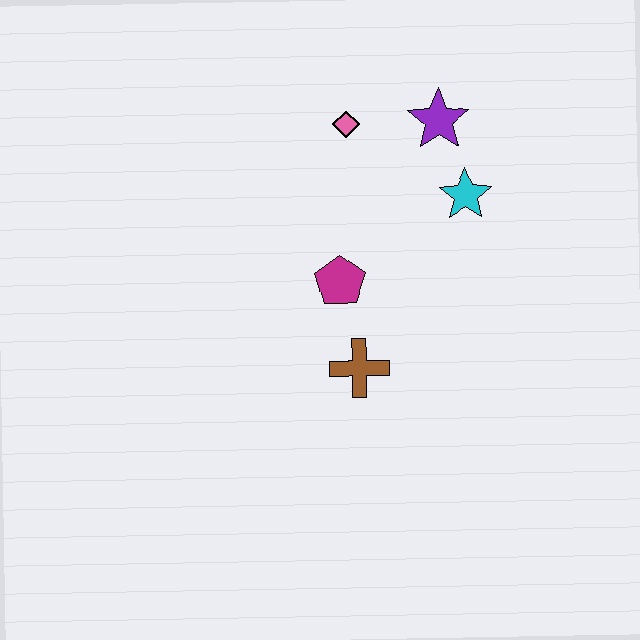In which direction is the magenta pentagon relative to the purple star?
The magenta pentagon is below the purple star.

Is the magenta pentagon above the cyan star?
No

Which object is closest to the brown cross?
The magenta pentagon is closest to the brown cross.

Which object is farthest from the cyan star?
The brown cross is farthest from the cyan star.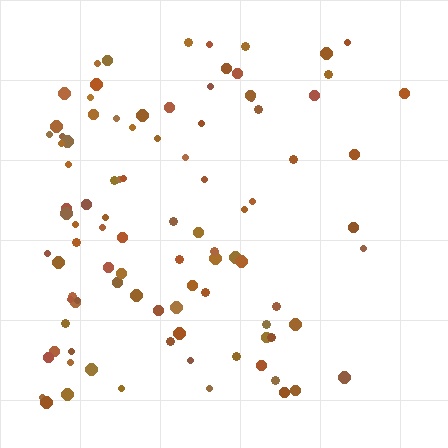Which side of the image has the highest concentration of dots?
The left.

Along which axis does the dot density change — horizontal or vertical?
Horizontal.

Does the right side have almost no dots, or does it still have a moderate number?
Still a moderate number, just noticeably fewer than the left.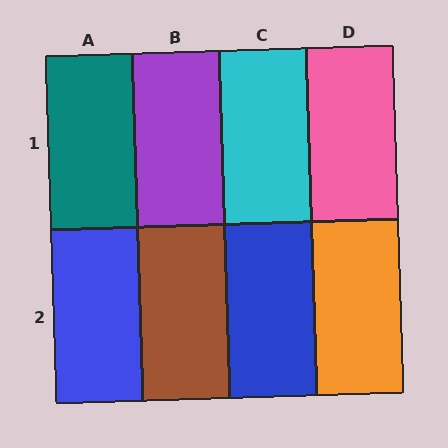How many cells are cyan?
1 cell is cyan.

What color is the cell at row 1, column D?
Pink.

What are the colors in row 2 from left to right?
Blue, brown, blue, orange.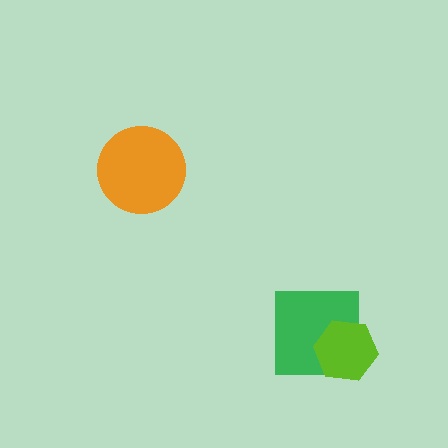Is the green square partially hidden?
Yes, it is partially covered by another shape.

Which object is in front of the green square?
The lime hexagon is in front of the green square.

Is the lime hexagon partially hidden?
No, no other shape covers it.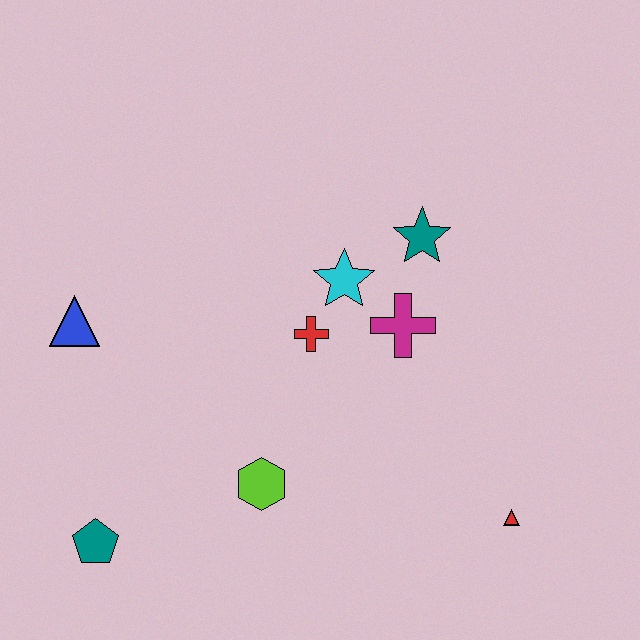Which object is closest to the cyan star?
The red cross is closest to the cyan star.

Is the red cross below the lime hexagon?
No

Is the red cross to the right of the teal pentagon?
Yes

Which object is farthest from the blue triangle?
The red triangle is farthest from the blue triangle.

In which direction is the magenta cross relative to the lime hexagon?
The magenta cross is above the lime hexagon.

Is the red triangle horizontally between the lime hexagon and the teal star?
No